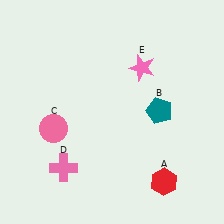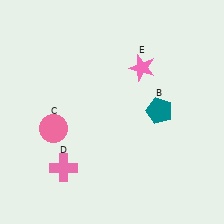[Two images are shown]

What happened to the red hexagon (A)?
The red hexagon (A) was removed in Image 2. It was in the bottom-right area of Image 1.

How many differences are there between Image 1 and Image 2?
There is 1 difference between the two images.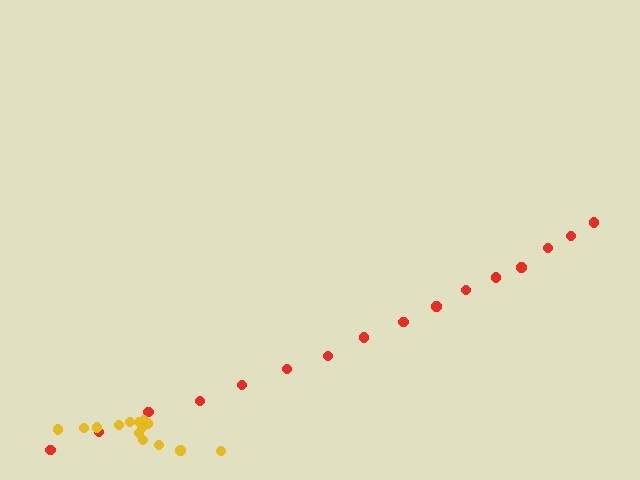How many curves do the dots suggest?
There are 2 distinct paths.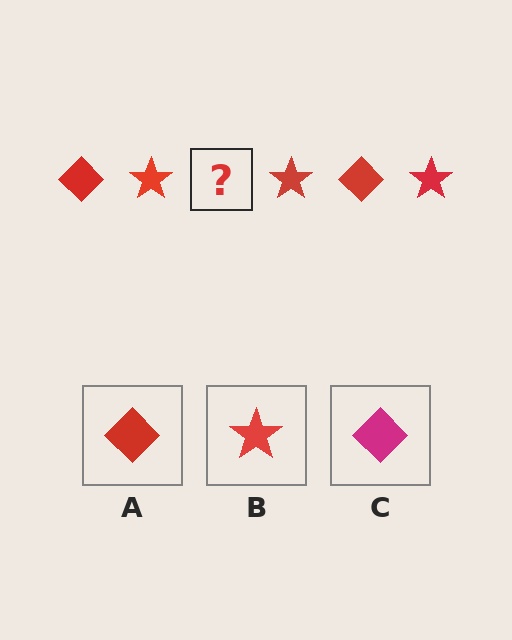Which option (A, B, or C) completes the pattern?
A.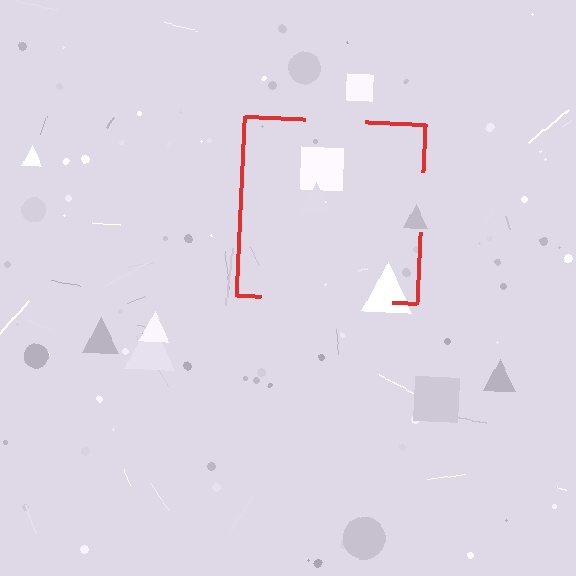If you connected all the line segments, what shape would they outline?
They would outline a square.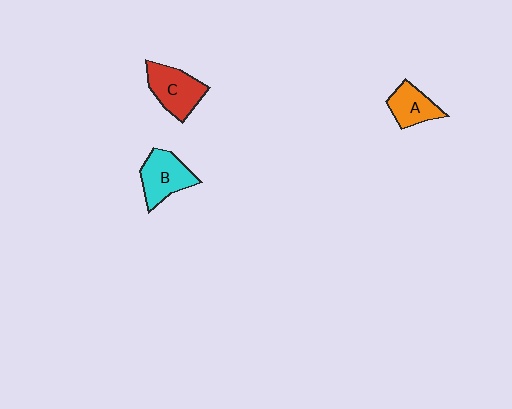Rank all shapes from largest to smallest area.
From largest to smallest: C (red), B (cyan), A (orange).